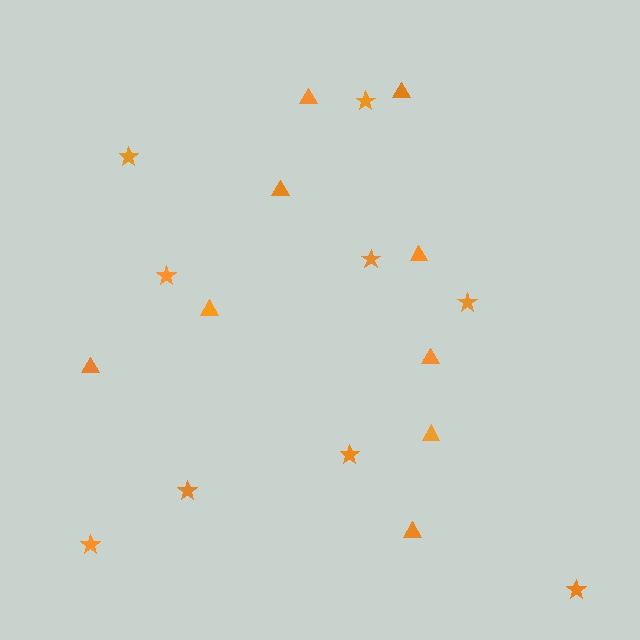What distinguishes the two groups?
There are 2 groups: one group of triangles (9) and one group of stars (9).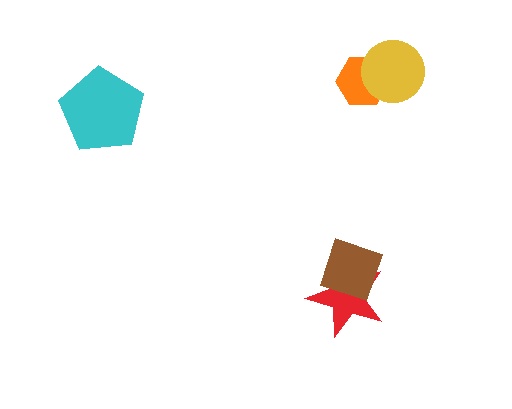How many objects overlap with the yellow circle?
1 object overlaps with the yellow circle.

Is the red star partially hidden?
Yes, it is partially covered by another shape.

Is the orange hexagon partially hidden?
Yes, it is partially covered by another shape.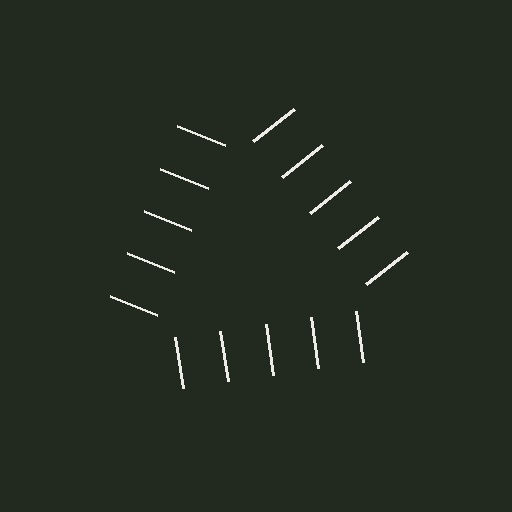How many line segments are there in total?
15 — 5 along each of the 3 edges.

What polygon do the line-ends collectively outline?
An illusory triangle — the line segments terminate on its edges but no continuous stroke is drawn.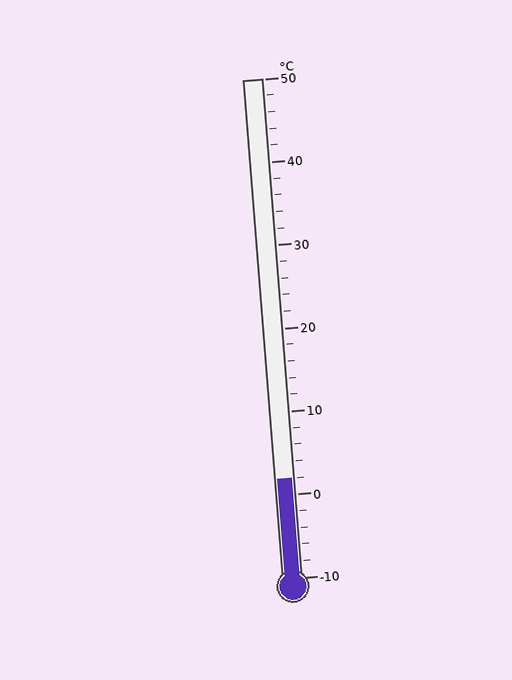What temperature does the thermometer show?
The thermometer shows approximately 2°C.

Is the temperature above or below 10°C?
The temperature is below 10°C.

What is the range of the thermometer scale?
The thermometer scale ranges from -10°C to 50°C.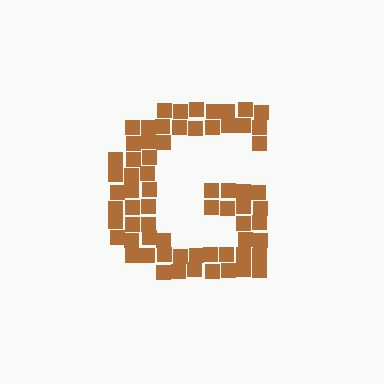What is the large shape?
The large shape is the letter G.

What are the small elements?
The small elements are squares.